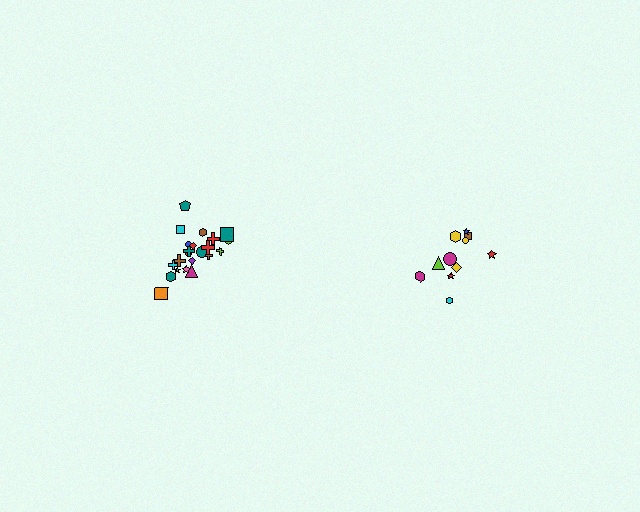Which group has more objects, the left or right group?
The left group.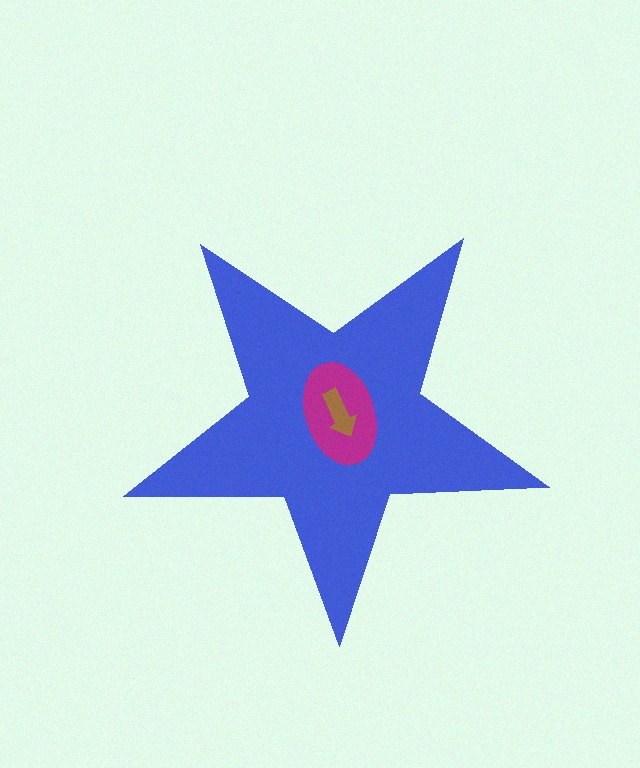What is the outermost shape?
The blue star.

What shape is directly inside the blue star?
The magenta ellipse.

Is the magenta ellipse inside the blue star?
Yes.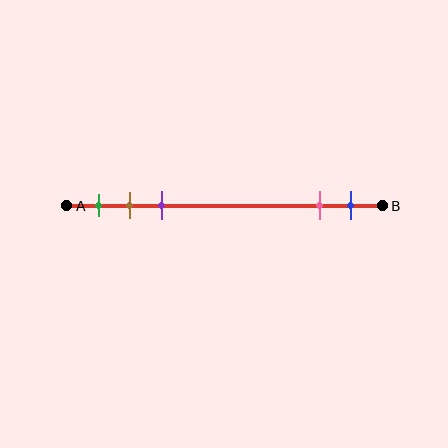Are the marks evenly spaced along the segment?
No, the marks are not evenly spaced.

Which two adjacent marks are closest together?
The brown and purple marks are the closest adjacent pair.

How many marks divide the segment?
There are 5 marks dividing the segment.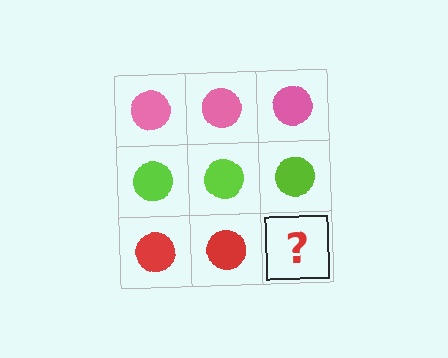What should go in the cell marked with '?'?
The missing cell should contain a red circle.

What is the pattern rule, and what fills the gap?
The rule is that each row has a consistent color. The gap should be filled with a red circle.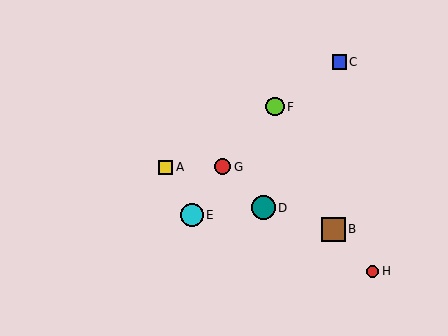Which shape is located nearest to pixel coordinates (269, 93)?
The lime circle (labeled F) at (275, 107) is nearest to that location.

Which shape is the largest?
The brown square (labeled B) is the largest.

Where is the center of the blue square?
The center of the blue square is at (339, 62).